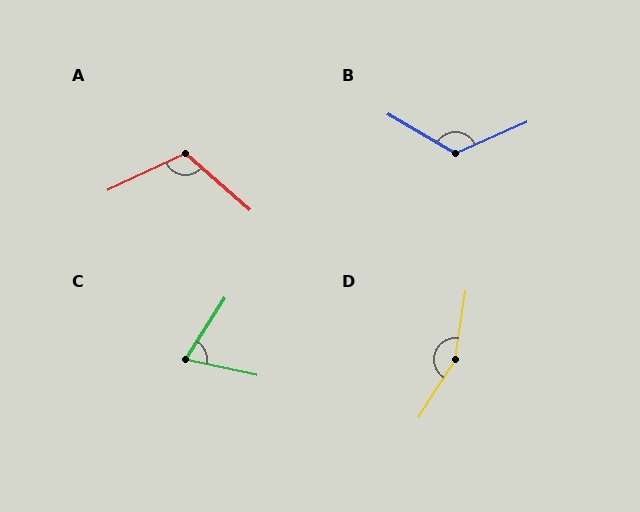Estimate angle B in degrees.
Approximately 126 degrees.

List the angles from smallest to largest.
C (70°), A (113°), B (126°), D (156°).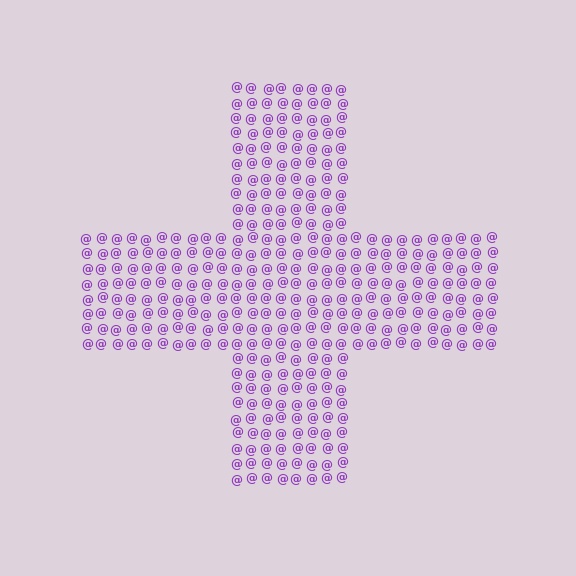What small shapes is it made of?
It is made of small at signs.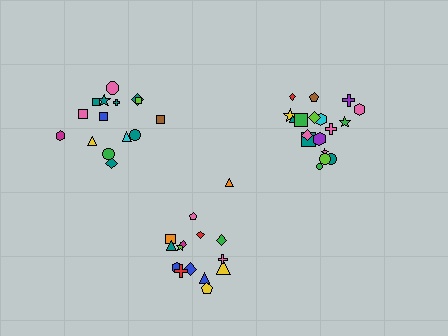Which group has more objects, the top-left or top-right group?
The top-right group.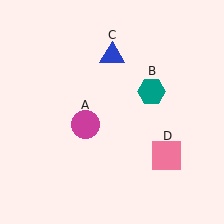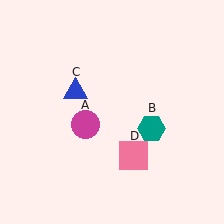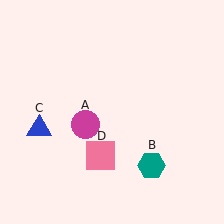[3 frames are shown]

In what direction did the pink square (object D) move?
The pink square (object D) moved left.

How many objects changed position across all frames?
3 objects changed position: teal hexagon (object B), blue triangle (object C), pink square (object D).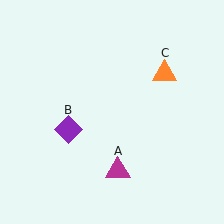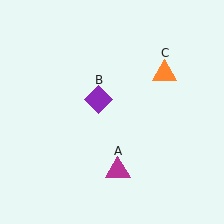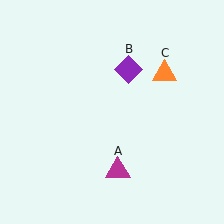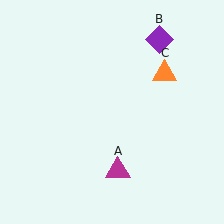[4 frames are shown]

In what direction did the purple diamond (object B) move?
The purple diamond (object B) moved up and to the right.